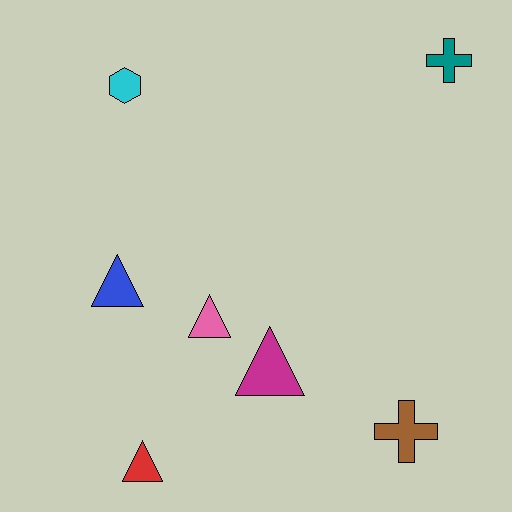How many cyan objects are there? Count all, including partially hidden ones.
There is 1 cyan object.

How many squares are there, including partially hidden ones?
There are no squares.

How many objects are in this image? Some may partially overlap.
There are 7 objects.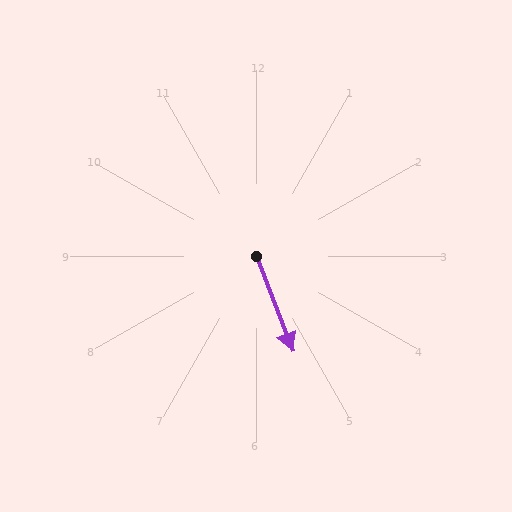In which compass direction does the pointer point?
South.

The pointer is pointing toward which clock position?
Roughly 5 o'clock.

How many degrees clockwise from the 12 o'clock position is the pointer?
Approximately 159 degrees.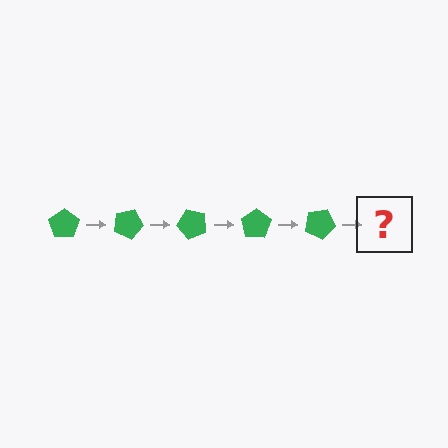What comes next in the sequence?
The next element should be a green pentagon rotated 125 degrees.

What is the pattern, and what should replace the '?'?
The pattern is that the pentagon rotates 25 degrees each step. The '?' should be a green pentagon rotated 125 degrees.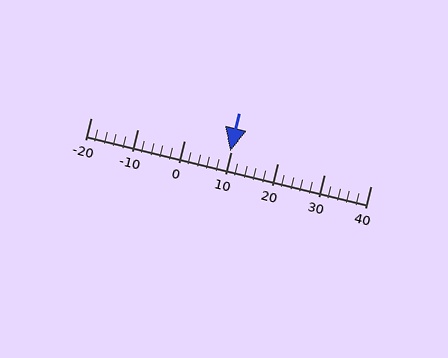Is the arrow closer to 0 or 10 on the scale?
The arrow is closer to 10.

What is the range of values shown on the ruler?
The ruler shows values from -20 to 40.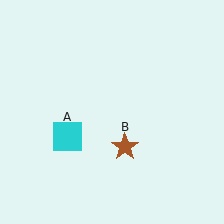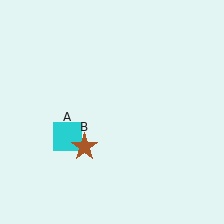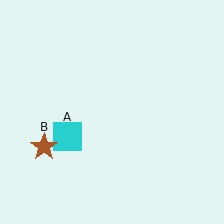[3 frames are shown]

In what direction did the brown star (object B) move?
The brown star (object B) moved left.